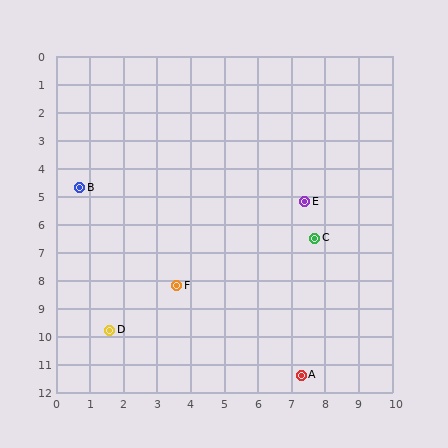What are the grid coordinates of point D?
Point D is at approximately (1.6, 9.8).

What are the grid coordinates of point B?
Point B is at approximately (0.7, 4.7).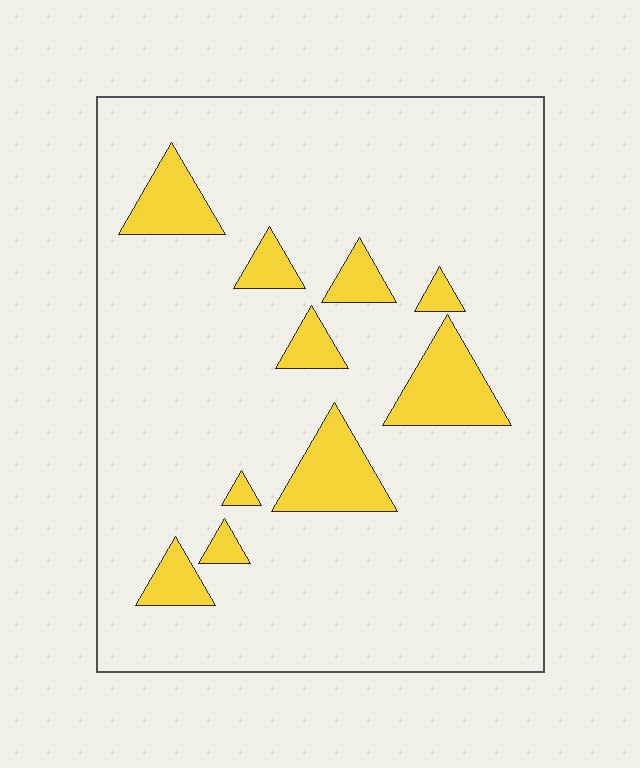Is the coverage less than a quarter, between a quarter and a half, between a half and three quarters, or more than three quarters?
Less than a quarter.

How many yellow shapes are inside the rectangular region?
10.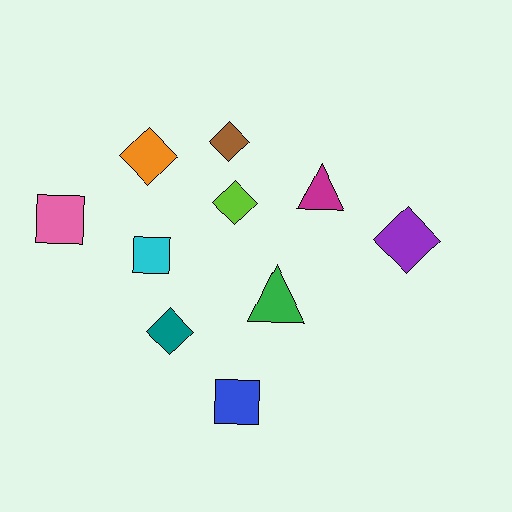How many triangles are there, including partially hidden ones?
There are 2 triangles.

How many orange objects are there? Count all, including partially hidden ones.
There is 1 orange object.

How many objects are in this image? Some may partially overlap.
There are 10 objects.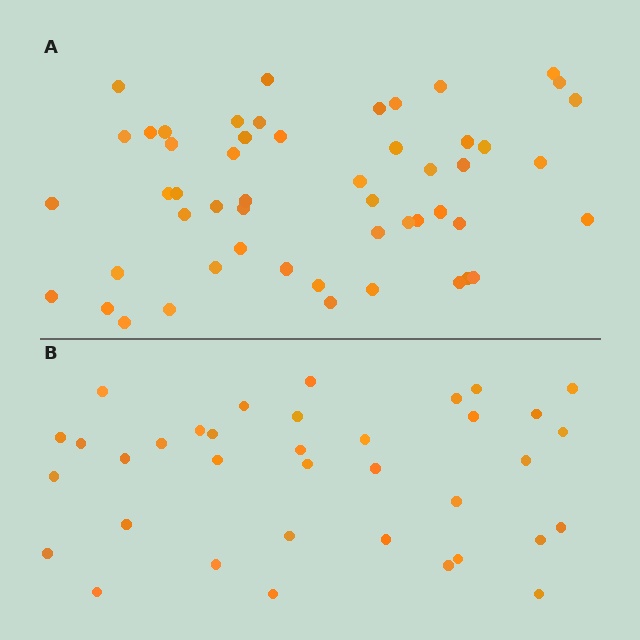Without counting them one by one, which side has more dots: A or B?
Region A (the top region) has more dots.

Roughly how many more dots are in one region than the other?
Region A has approximately 15 more dots than region B.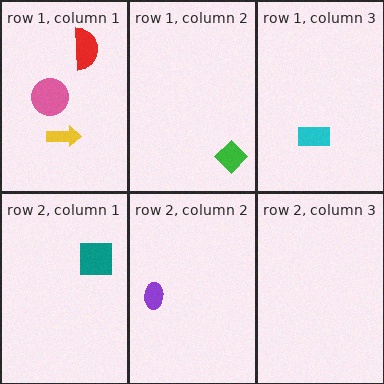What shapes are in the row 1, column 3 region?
The cyan rectangle.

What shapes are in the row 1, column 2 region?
The green diamond.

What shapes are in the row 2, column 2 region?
The purple ellipse.